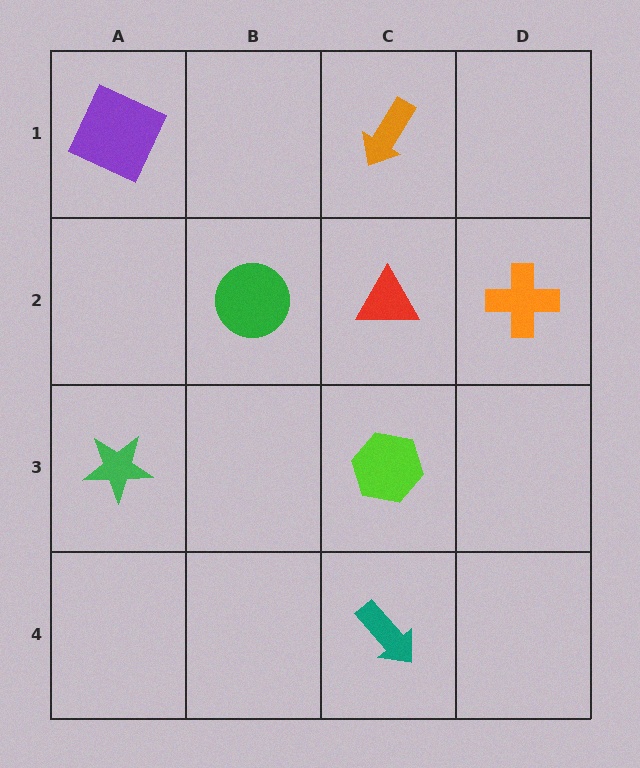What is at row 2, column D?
An orange cross.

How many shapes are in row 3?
2 shapes.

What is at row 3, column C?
A lime hexagon.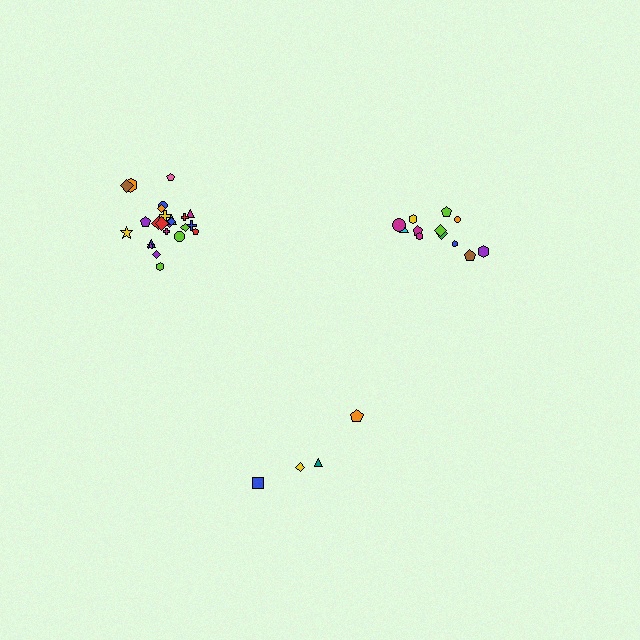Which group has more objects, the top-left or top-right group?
The top-left group.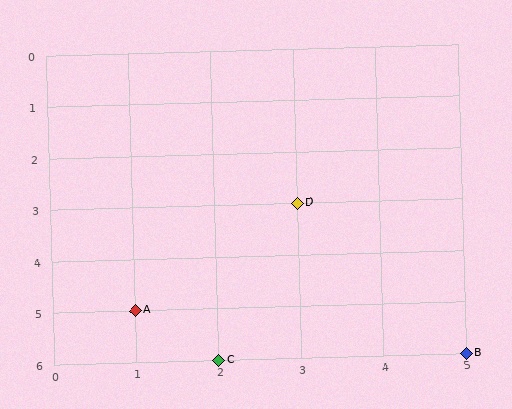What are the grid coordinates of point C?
Point C is at grid coordinates (2, 6).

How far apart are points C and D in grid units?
Points C and D are 1 column and 3 rows apart (about 3.2 grid units diagonally).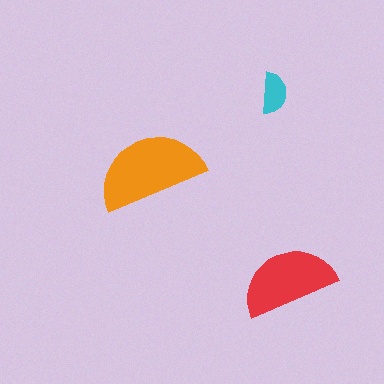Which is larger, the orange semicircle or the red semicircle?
The orange one.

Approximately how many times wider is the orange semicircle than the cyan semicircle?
About 2.5 times wider.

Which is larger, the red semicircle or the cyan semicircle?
The red one.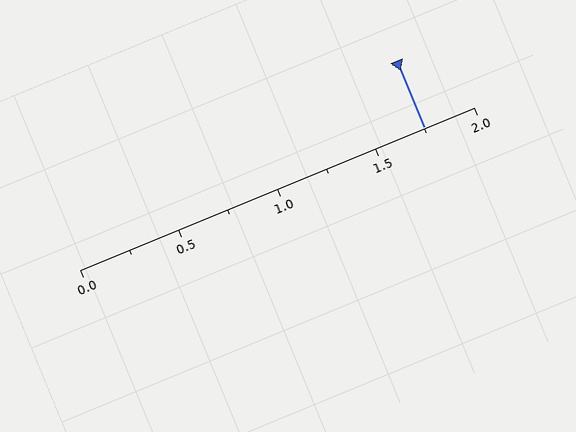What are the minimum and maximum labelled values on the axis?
The axis runs from 0.0 to 2.0.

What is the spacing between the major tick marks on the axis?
The major ticks are spaced 0.5 apart.